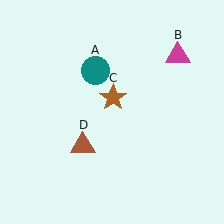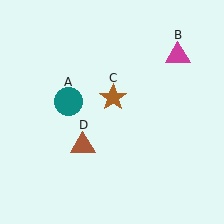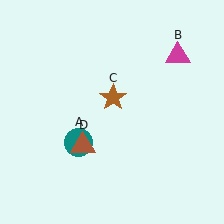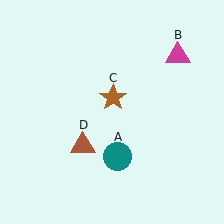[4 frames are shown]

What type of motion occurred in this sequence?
The teal circle (object A) rotated counterclockwise around the center of the scene.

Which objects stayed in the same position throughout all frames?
Magenta triangle (object B) and brown star (object C) and brown triangle (object D) remained stationary.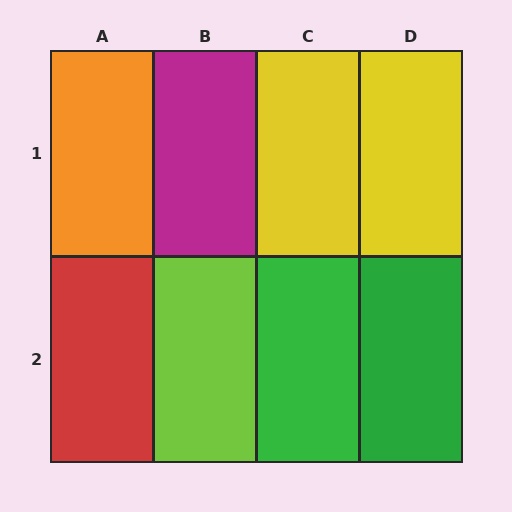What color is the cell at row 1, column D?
Yellow.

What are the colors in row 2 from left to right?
Red, lime, green, green.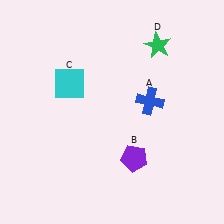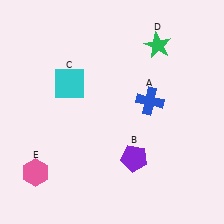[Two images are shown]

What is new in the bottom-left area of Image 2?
A pink hexagon (E) was added in the bottom-left area of Image 2.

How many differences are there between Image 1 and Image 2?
There is 1 difference between the two images.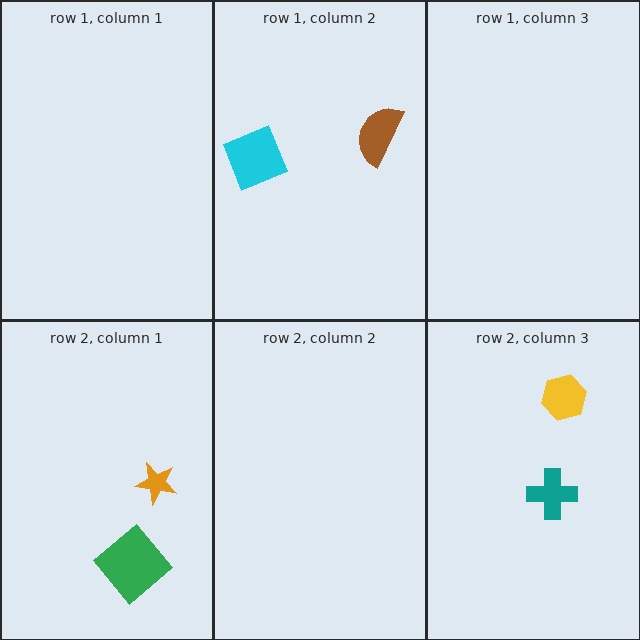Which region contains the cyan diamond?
The row 1, column 2 region.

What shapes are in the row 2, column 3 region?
The teal cross, the yellow hexagon.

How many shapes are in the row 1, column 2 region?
2.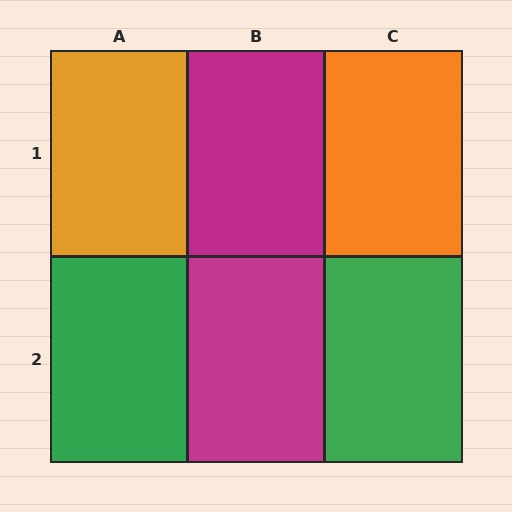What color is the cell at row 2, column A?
Green.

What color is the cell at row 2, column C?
Green.